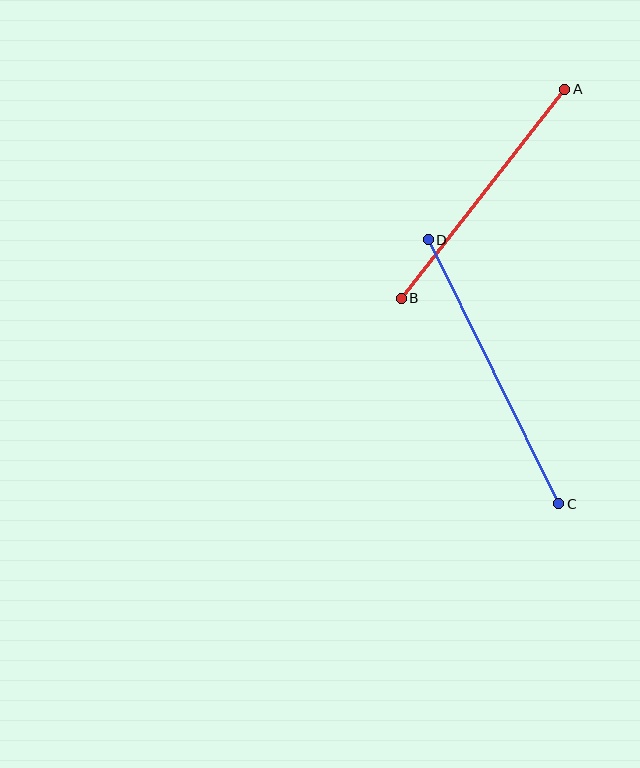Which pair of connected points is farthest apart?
Points C and D are farthest apart.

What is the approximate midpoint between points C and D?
The midpoint is at approximately (494, 372) pixels.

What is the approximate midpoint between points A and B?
The midpoint is at approximately (483, 194) pixels.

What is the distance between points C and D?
The distance is approximately 295 pixels.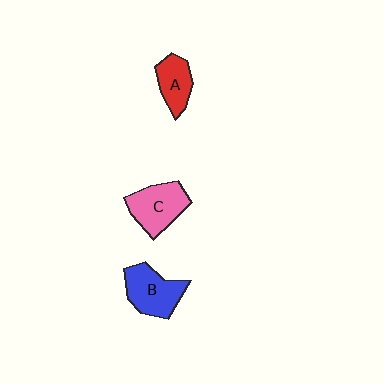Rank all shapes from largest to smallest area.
From largest to smallest: C (pink), B (blue), A (red).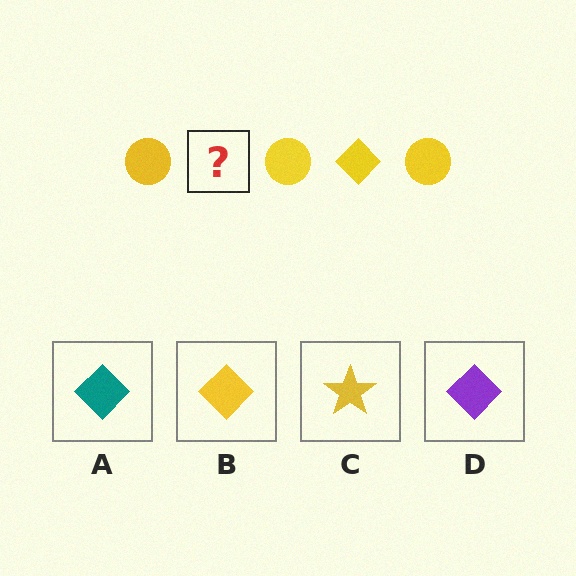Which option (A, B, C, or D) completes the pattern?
B.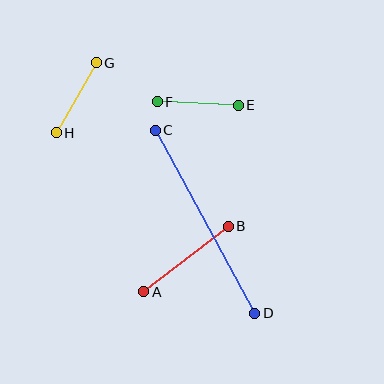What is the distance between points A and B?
The distance is approximately 107 pixels.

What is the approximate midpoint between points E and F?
The midpoint is at approximately (198, 104) pixels.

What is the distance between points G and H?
The distance is approximately 81 pixels.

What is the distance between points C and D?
The distance is approximately 209 pixels.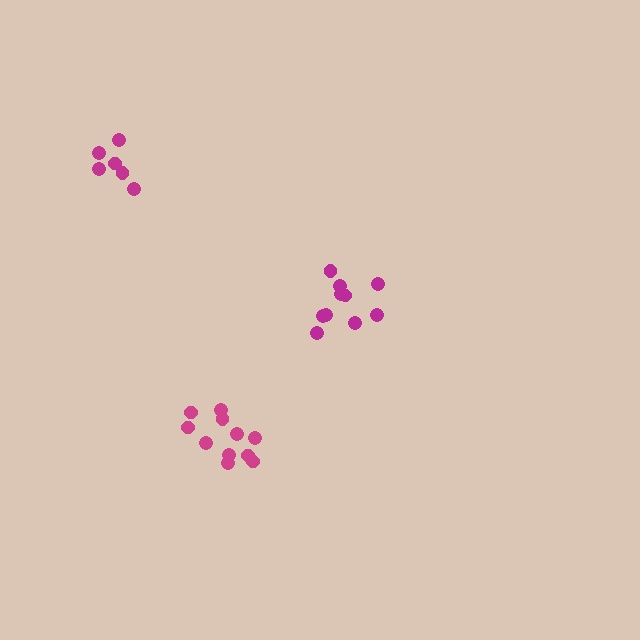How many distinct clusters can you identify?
There are 3 distinct clusters.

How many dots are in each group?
Group 1: 11 dots, Group 2: 10 dots, Group 3: 6 dots (27 total).